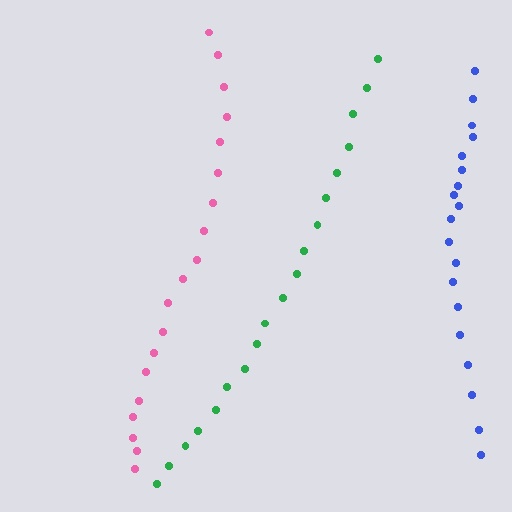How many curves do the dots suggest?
There are 3 distinct paths.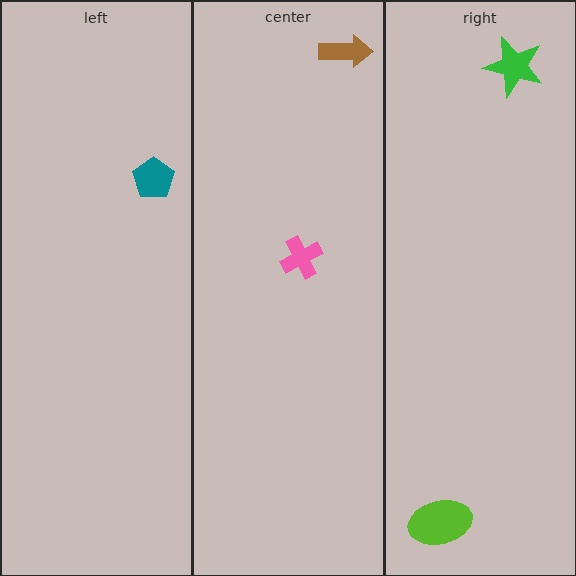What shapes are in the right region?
The lime ellipse, the green star.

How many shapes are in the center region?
2.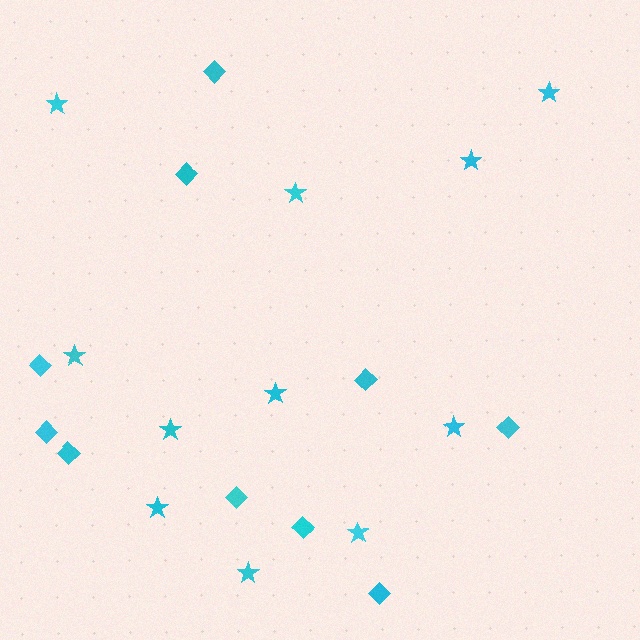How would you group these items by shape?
There are 2 groups: one group of diamonds (10) and one group of stars (11).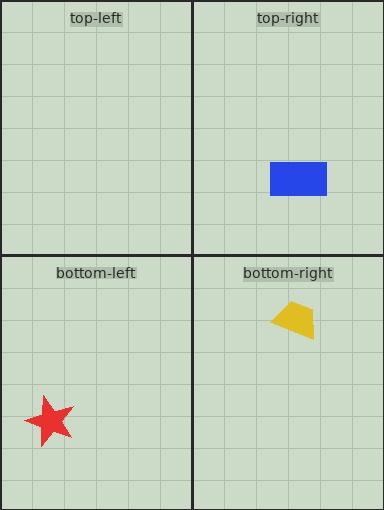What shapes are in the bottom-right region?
The yellow trapezoid.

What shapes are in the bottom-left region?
The red star.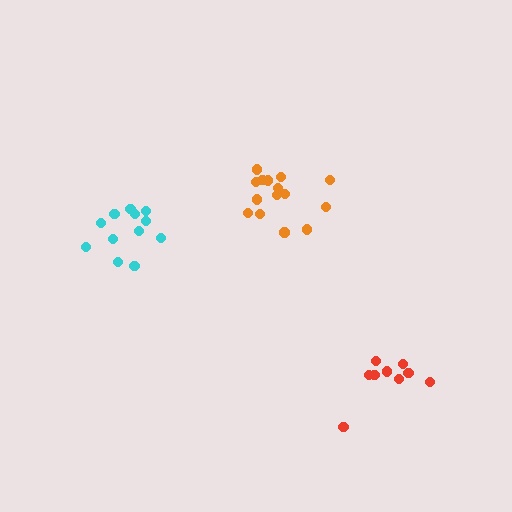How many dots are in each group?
Group 1: 15 dots, Group 2: 12 dots, Group 3: 9 dots (36 total).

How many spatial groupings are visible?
There are 3 spatial groupings.